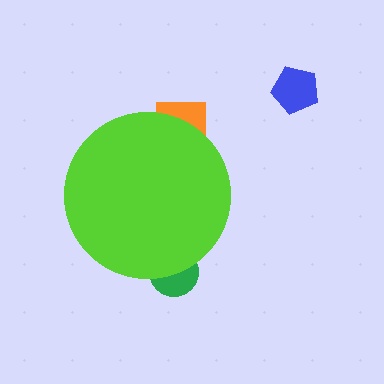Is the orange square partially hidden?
Yes, the orange square is partially hidden behind the lime circle.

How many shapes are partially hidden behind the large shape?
2 shapes are partially hidden.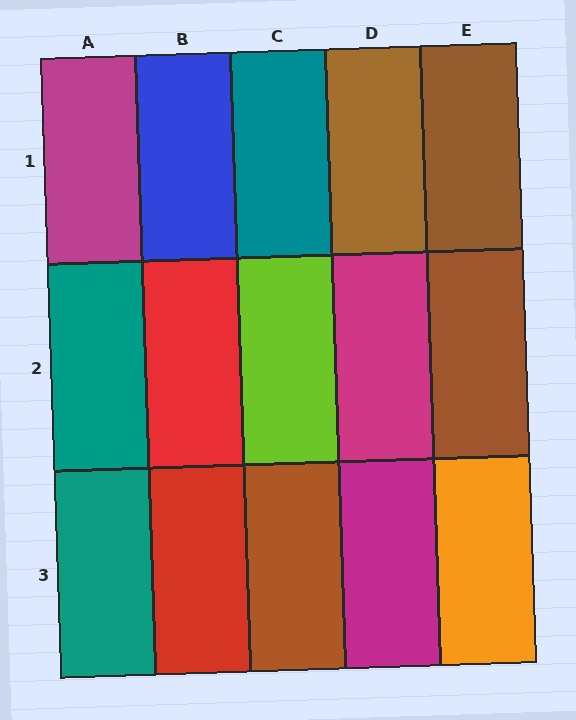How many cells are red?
2 cells are red.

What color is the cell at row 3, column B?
Red.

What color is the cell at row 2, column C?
Lime.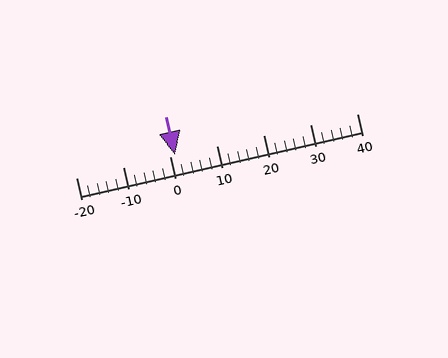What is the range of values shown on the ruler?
The ruler shows values from -20 to 40.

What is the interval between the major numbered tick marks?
The major tick marks are spaced 10 units apart.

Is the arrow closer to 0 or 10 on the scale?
The arrow is closer to 0.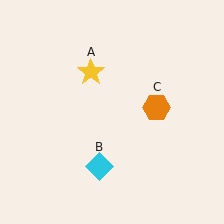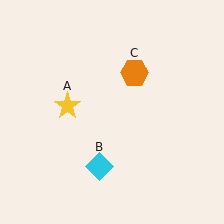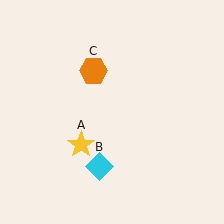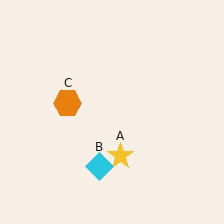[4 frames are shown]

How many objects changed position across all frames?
2 objects changed position: yellow star (object A), orange hexagon (object C).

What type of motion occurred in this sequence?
The yellow star (object A), orange hexagon (object C) rotated counterclockwise around the center of the scene.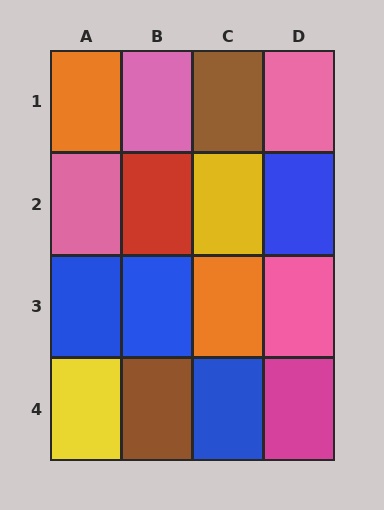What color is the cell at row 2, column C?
Yellow.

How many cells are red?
1 cell is red.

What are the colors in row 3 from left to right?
Blue, blue, orange, pink.